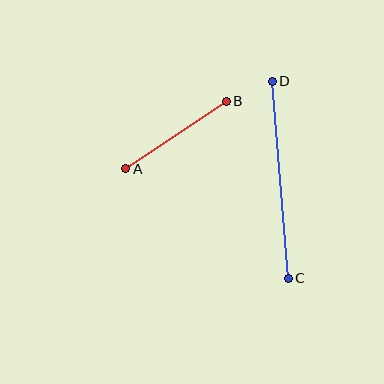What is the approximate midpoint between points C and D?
The midpoint is at approximately (280, 180) pixels.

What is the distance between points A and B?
The distance is approximately 122 pixels.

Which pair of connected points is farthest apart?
Points C and D are farthest apart.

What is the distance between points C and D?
The distance is approximately 198 pixels.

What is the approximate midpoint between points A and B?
The midpoint is at approximately (176, 135) pixels.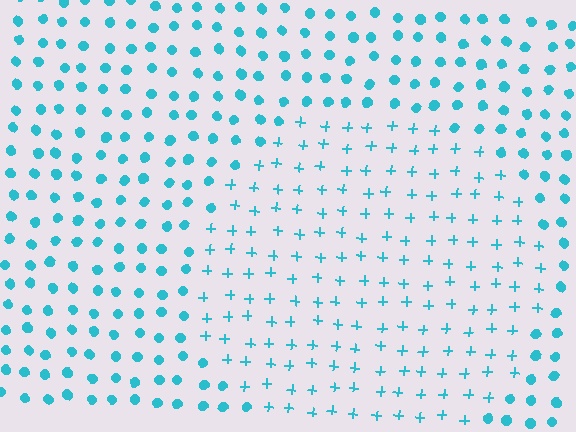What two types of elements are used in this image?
The image uses plus signs inside the circle region and circles outside it.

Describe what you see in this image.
The image is filled with small cyan elements arranged in a uniform grid. A circle-shaped region contains plus signs, while the surrounding area contains circles. The boundary is defined purely by the change in element shape.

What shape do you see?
I see a circle.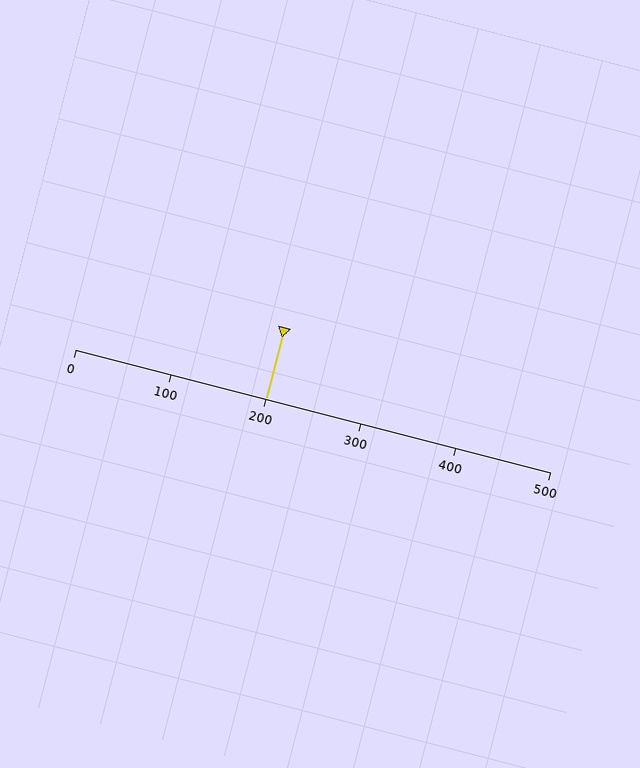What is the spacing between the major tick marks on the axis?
The major ticks are spaced 100 apart.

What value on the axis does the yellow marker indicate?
The marker indicates approximately 200.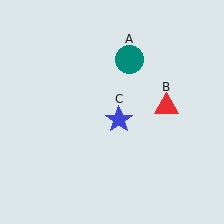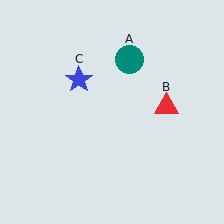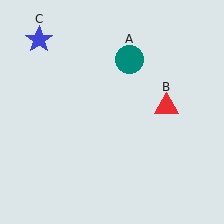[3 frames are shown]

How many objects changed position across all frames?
1 object changed position: blue star (object C).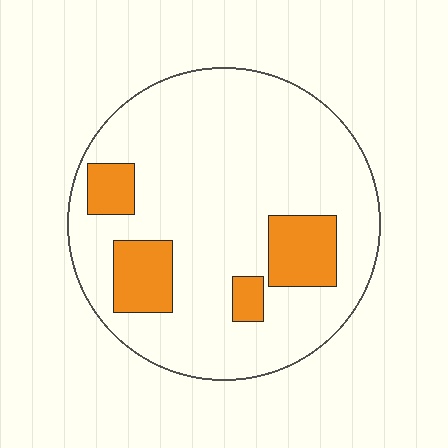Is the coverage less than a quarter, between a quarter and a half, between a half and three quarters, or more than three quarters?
Less than a quarter.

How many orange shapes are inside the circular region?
4.